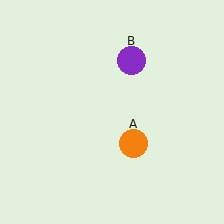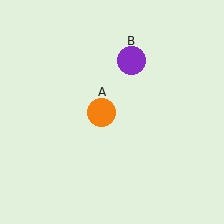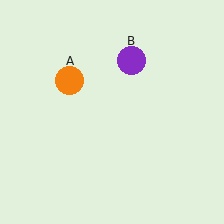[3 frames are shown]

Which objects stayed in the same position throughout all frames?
Purple circle (object B) remained stationary.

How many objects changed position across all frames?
1 object changed position: orange circle (object A).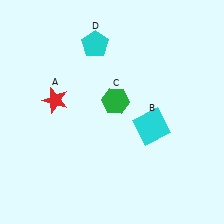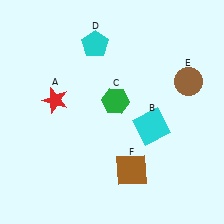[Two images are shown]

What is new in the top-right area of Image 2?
A brown circle (E) was added in the top-right area of Image 2.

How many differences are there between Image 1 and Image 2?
There are 2 differences between the two images.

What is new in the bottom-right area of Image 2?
A brown square (F) was added in the bottom-right area of Image 2.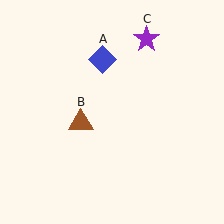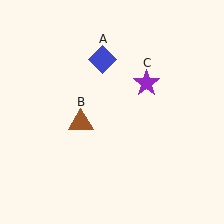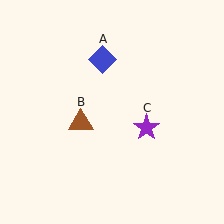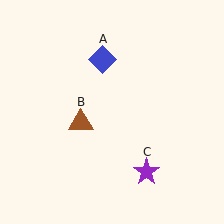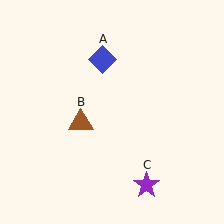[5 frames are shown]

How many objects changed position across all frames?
1 object changed position: purple star (object C).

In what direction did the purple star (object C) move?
The purple star (object C) moved down.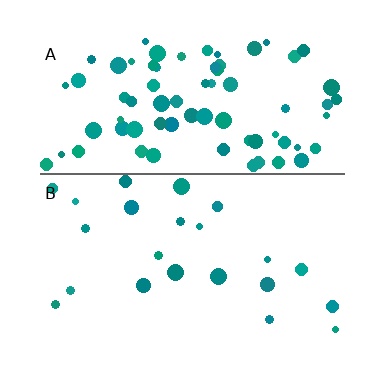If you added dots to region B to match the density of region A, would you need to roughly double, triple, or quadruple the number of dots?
Approximately quadruple.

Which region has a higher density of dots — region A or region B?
A (the top).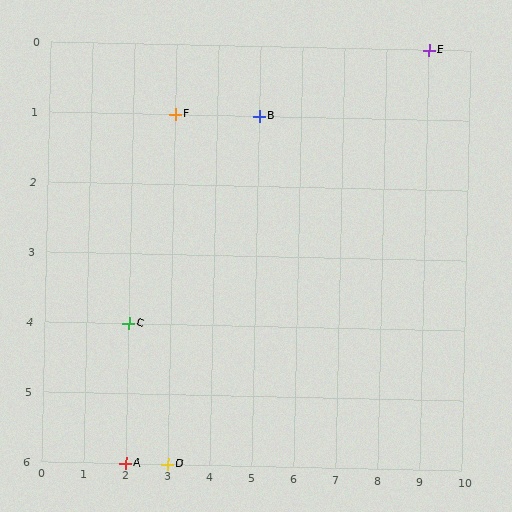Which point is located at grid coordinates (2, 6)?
Point A is at (2, 6).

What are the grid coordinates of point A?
Point A is at grid coordinates (2, 6).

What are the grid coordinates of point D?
Point D is at grid coordinates (3, 6).